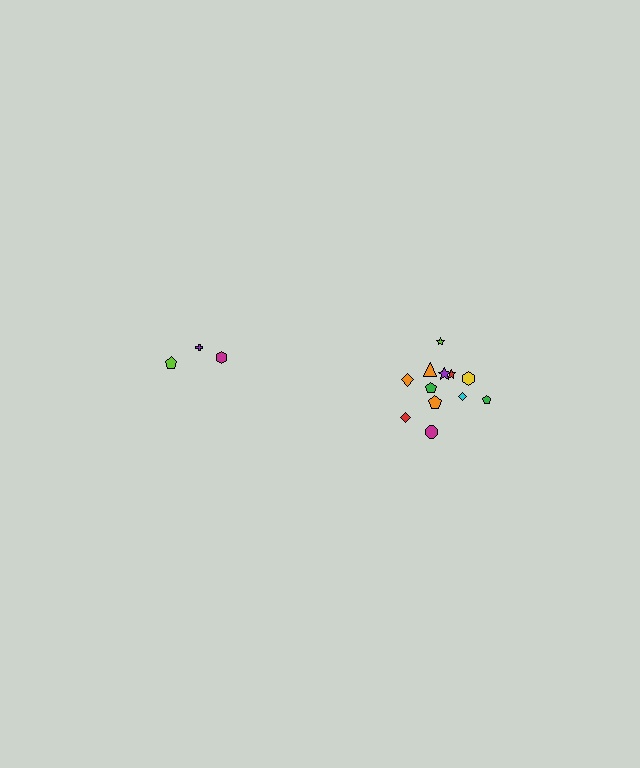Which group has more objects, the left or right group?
The right group.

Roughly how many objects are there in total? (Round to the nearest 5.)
Roughly 15 objects in total.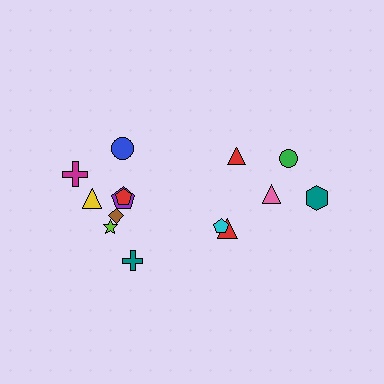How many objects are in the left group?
There are 8 objects.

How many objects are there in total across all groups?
There are 14 objects.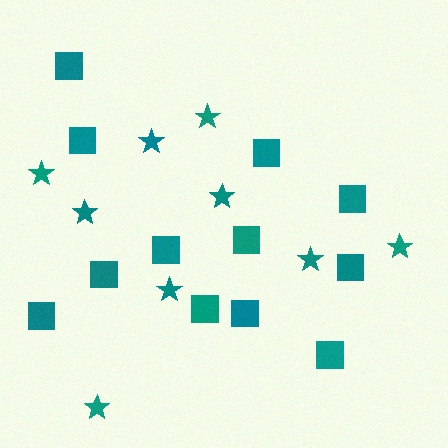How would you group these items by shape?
There are 2 groups: one group of squares (12) and one group of stars (9).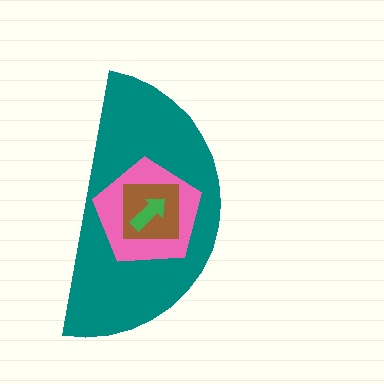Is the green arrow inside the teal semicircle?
Yes.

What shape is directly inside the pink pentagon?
The brown square.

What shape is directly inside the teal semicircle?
The pink pentagon.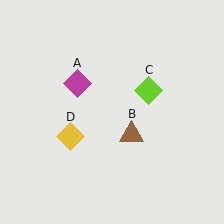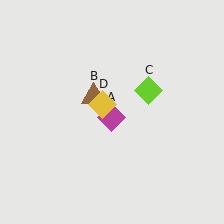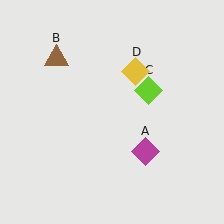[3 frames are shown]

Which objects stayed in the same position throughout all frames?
Lime diamond (object C) remained stationary.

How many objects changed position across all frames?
3 objects changed position: magenta diamond (object A), brown triangle (object B), yellow diamond (object D).